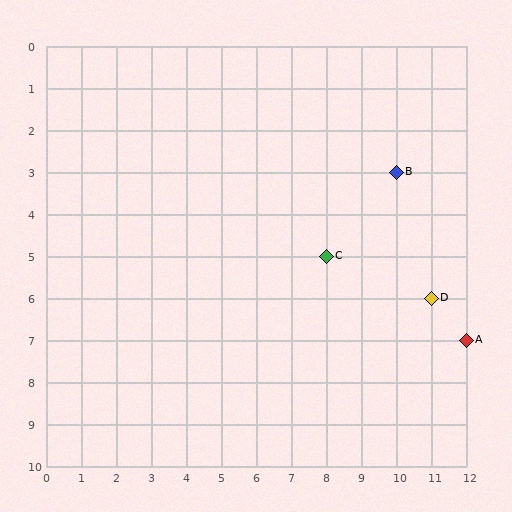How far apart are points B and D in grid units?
Points B and D are 1 column and 3 rows apart (about 3.2 grid units diagonally).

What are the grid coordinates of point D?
Point D is at grid coordinates (11, 6).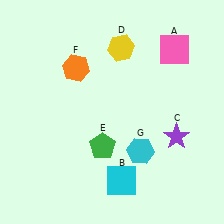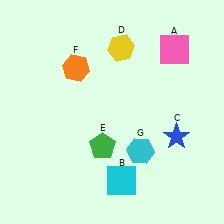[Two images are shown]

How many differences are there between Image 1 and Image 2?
There is 1 difference between the two images.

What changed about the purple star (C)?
In Image 1, C is purple. In Image 2, it changed to blue.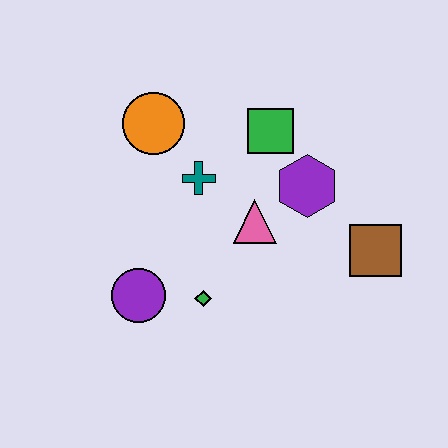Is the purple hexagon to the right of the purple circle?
Yes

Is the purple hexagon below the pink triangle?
No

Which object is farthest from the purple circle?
The brown square is farthest from the purple circle.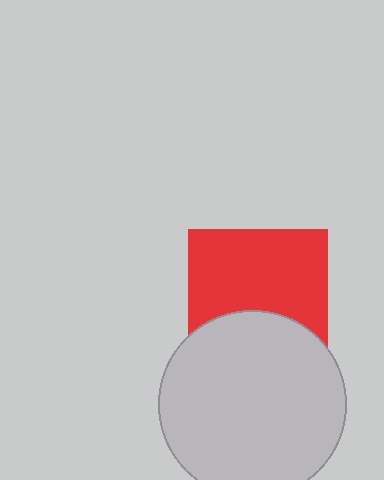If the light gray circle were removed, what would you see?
You would see the complete red square.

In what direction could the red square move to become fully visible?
The red square could move up. That would shift it out from behind the light gray circle entirely.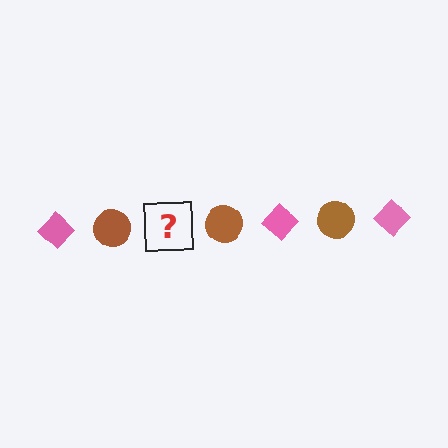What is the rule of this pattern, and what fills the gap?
The rule is that the pattern alternates between pink diamond and brown circle. The gap should be filled with a pink diamond.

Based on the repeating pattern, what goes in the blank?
The blank should be a pink diamond.